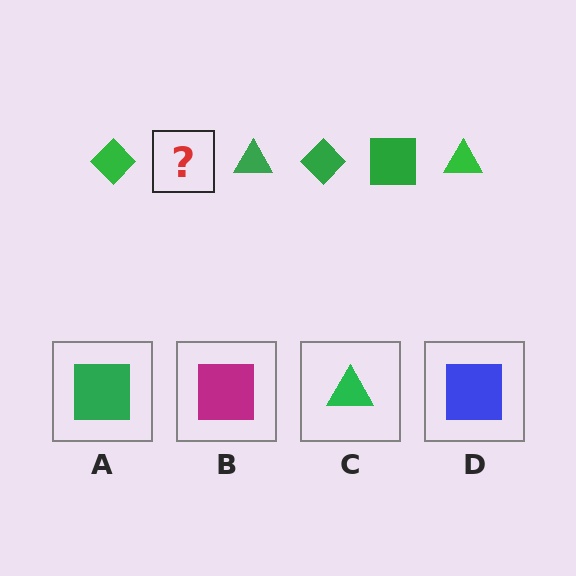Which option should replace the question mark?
Option A.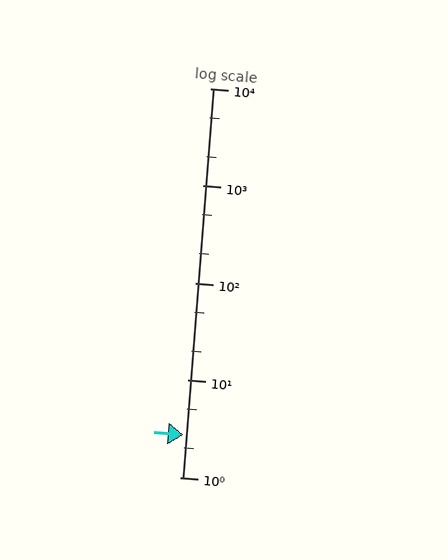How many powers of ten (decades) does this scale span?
The scale spans 4 decades, from 1 to 10000.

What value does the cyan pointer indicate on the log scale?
The pointer indicates approximately 2.7.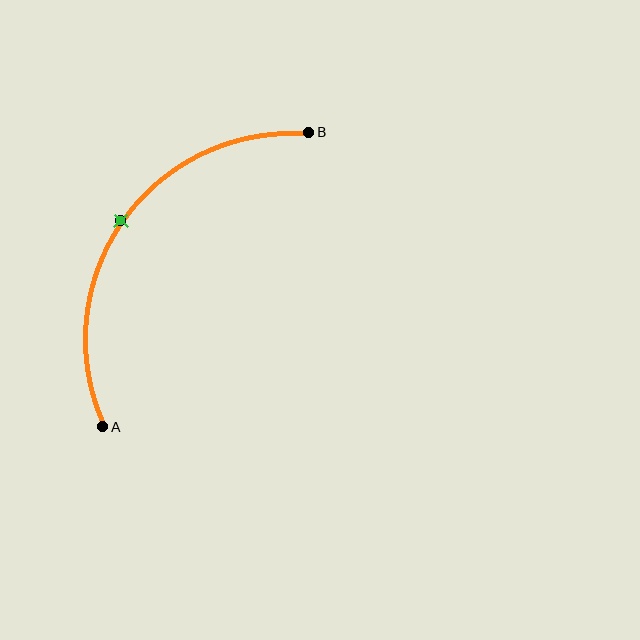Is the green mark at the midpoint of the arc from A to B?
Yes. The green mark lies on the arc at equal arc-length from both A and B — it is the arc midpoint.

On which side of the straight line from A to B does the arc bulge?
The arc bulges above and to the left of the straight line connecting A and B.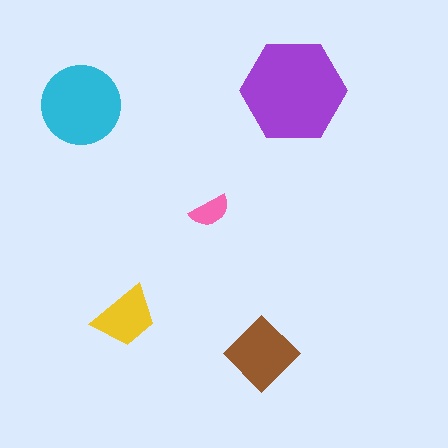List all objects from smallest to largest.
The pink semicircle, the yellow trapezoid, the brown diamond, the cyan circle, the purple hexagon.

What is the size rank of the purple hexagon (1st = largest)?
1st.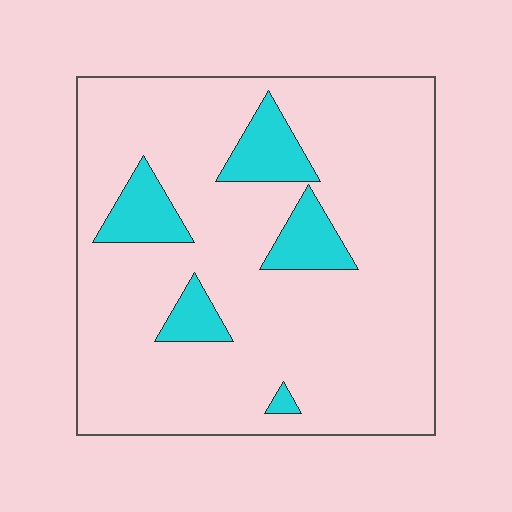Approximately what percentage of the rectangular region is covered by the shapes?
Approximately 15%.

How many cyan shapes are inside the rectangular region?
5.